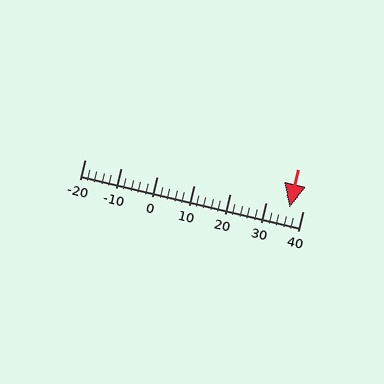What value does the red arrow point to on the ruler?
The red arrow points to approximately 36.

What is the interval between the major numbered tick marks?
The major tick marks are spaced 10 units apart.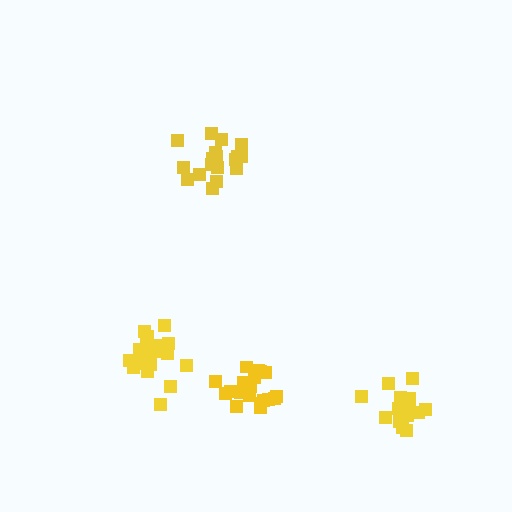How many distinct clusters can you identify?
There are 4 distinct clusters.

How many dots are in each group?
Group 1: 21 dots, Group 2: 18 dots, Group 3: 20 dots, Group 4: 20 dots (79 total).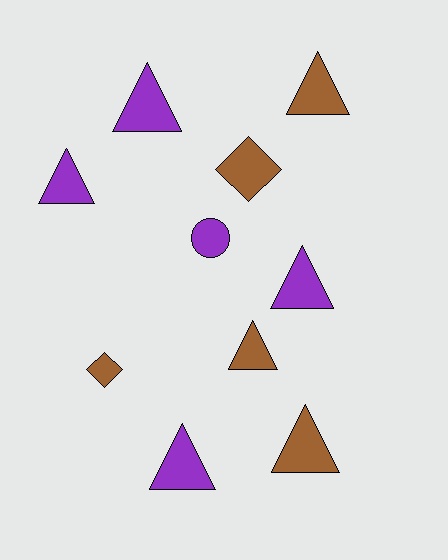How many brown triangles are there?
There are 3 brown triangles.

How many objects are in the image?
There are 10 objects.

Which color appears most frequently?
Brown, with 5 objects.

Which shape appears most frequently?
Triangle, with 7 objects.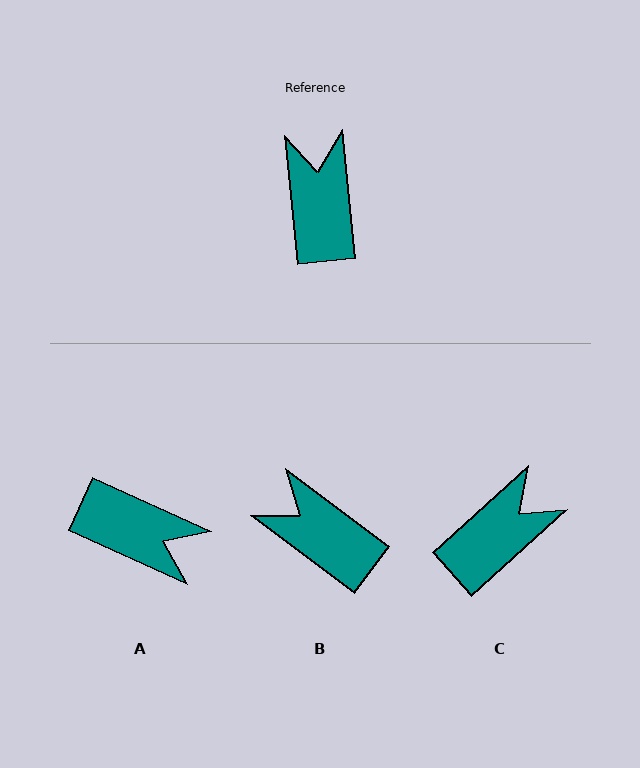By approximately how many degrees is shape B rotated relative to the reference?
Approximately 47 degrees counter-clockwise.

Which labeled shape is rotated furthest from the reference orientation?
A, about 120 degrees away.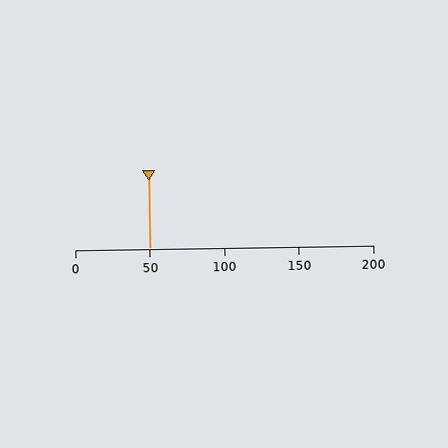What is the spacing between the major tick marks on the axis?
The major ticks are spaced 50 apart.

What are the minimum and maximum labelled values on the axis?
The axis runs from 0 to 200.